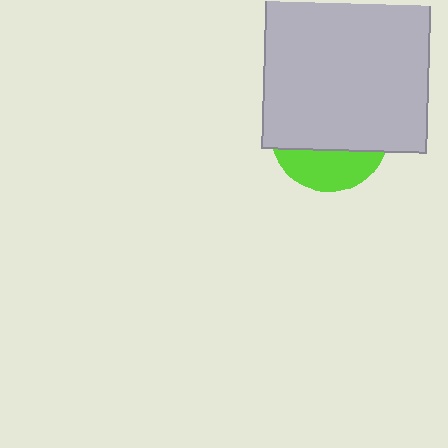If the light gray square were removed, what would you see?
You would see the complete lime circle.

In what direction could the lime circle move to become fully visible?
The lime circle could move down. That would shift it out from behind the light gray square entirely.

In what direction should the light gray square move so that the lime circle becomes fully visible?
The light gray square should move up. That is the shortest direction to clear the overlap and leave the lime circle fully visible.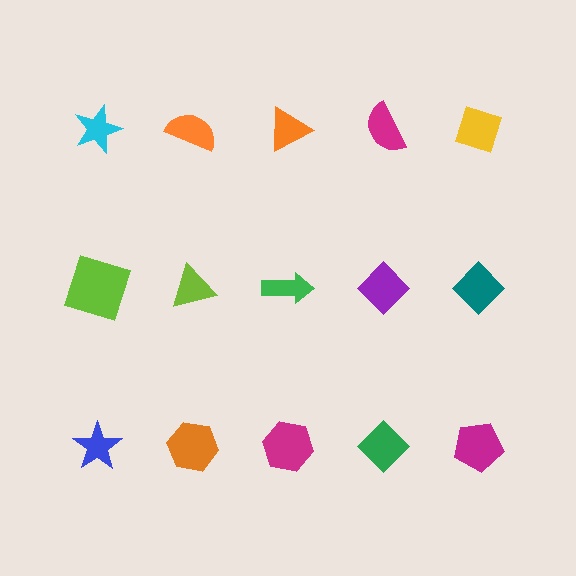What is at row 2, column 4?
A purple diamond.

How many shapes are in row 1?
5 shapes.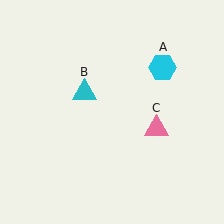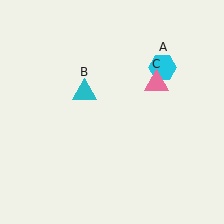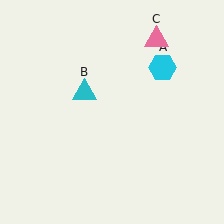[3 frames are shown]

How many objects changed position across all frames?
1 object changed position: pink triangle (object C).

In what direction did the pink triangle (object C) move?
The pink triangle (object C) moved up.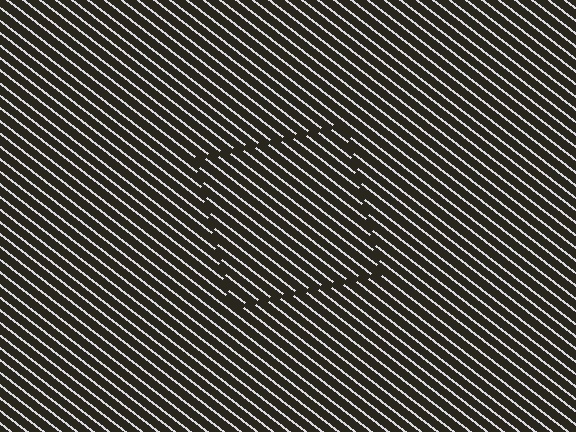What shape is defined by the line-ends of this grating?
An illusory square. The interior of the shape contains the same grating, shifted by half a period — the contour is defined by the phase discontinuity where line-ends from the inner and outer gratings abut.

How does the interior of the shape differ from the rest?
The interior of the shape contains the same grating, shifted by half a period — the contour is defined by the phase discontinuity where line-ends from the inner and outer gratings abut.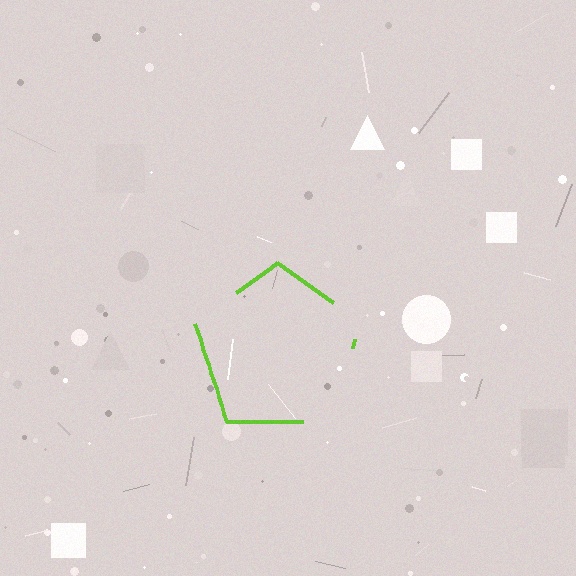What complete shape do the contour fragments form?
The contour fragments form a pentagon.